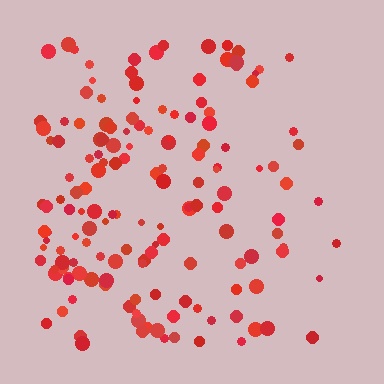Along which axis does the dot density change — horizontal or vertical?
Horizontal.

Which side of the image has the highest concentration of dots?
The left.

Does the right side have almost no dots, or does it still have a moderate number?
Still a moderate number, just noticeably fewer than the left.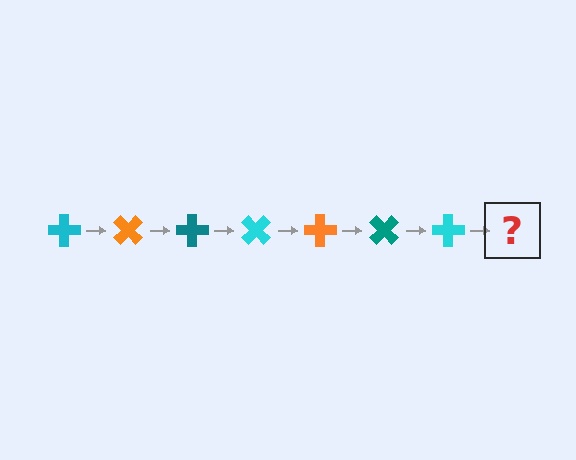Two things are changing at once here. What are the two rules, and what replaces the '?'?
The two rules are that it rotates 45 degrees each step and the color cycles through cyan, orange, and teal. The '?' should be an orange cross, rotated 315 degrees from the start.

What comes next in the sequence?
The next element should be an orange cross, rotated 315 degrees from the start.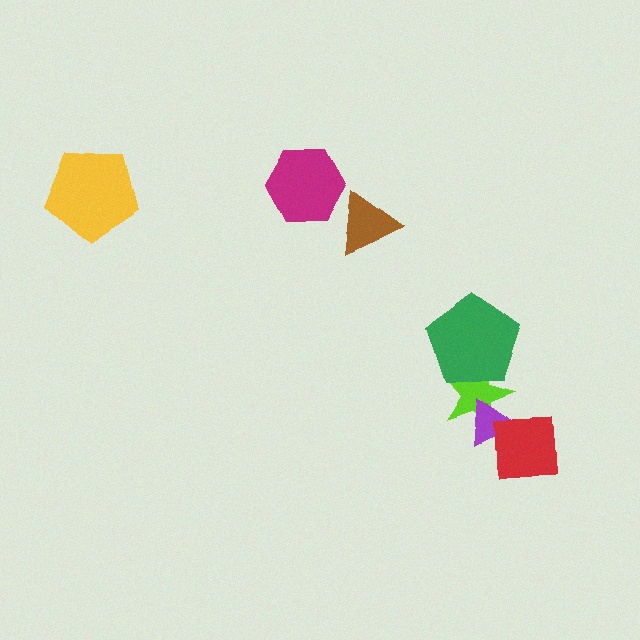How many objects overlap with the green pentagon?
1 object overlaps with the green pentagon.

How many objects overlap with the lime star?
3 objects overlap with the lime star.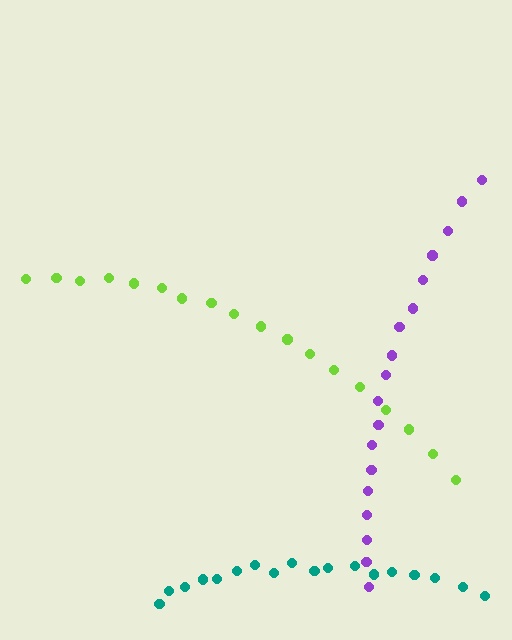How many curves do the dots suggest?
There are 3 distinct paths.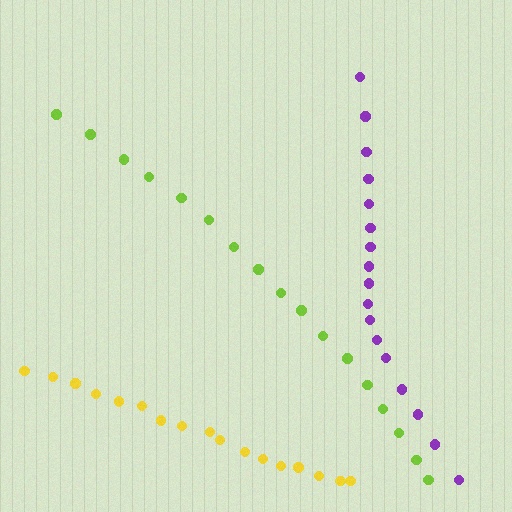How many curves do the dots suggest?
There are 3 distinct paths.